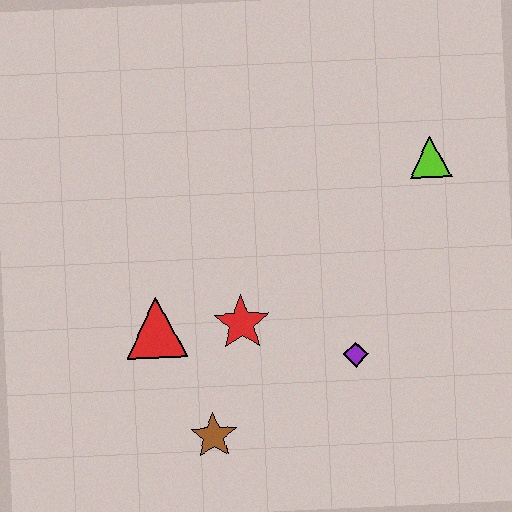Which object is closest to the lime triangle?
The purple diamond is closest to the lime triangle.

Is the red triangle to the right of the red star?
No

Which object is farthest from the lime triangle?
The brown star is farthest from the lime triangle.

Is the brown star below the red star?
Yes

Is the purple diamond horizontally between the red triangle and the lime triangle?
Yes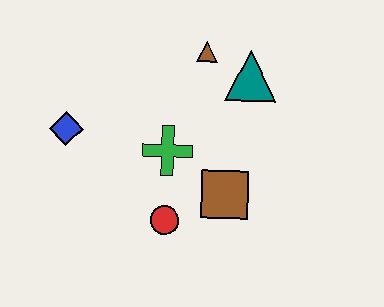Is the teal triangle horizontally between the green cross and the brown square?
No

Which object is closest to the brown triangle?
The teal triangle is closest to the brown triangle.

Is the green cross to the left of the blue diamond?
No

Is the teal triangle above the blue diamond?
Yes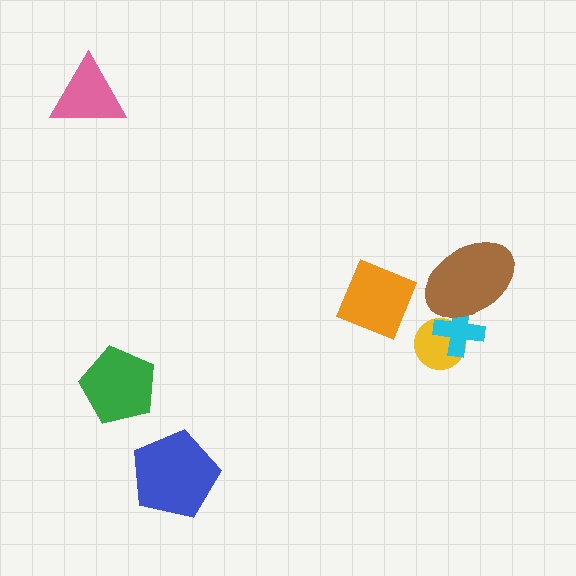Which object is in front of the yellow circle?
The cyan cross is in front of the yellow circle.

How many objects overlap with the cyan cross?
2 objects overlap with the cyan cross.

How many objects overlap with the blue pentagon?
0 objects overlap with the blue pentagon.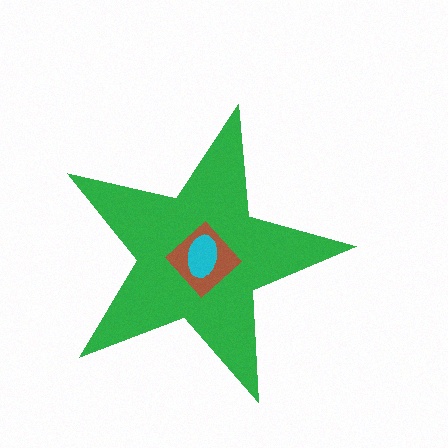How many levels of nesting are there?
3.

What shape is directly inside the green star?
The brown diamond.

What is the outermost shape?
The green star.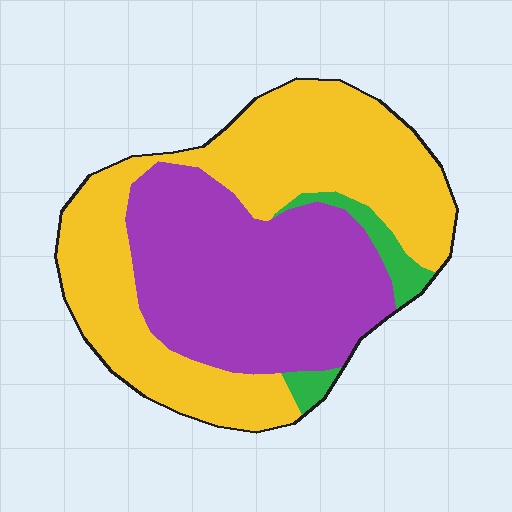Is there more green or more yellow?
Yellow.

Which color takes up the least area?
Green, at roughly 5%.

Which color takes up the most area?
Yellow, at roughly 50%.